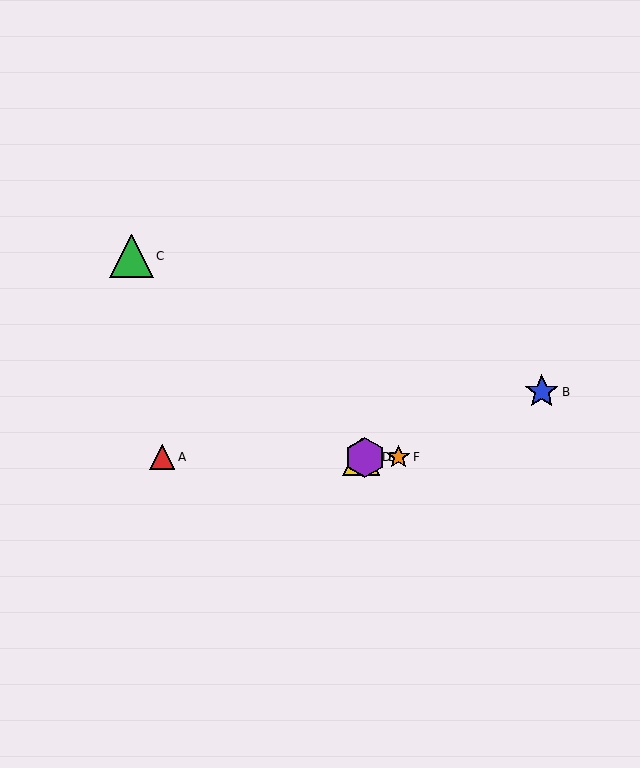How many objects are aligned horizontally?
4 objects (A, D, E, F) are aligned horizontally.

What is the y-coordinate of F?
Object F is at y≈457.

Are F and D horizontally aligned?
Yes, both are at y≈457.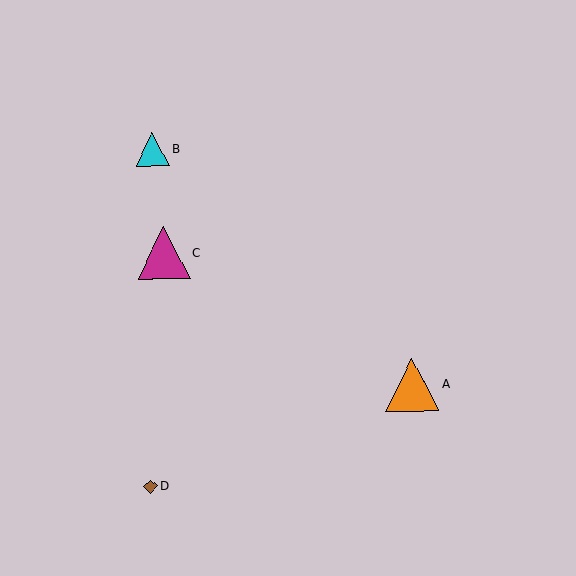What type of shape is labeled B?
Shape B is a cyan triangle.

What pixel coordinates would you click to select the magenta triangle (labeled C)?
Click at (164, 253) to select the magenta triangle C.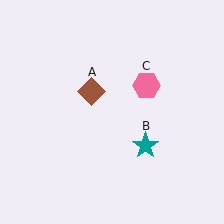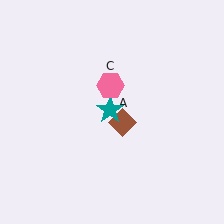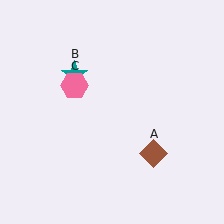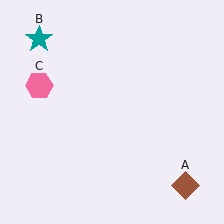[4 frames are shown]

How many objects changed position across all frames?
3 objects changed position: brown diamond (object A), teal star (object B), pink hexagon (object C).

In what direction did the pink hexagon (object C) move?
The pink hexagon (object C) moved left.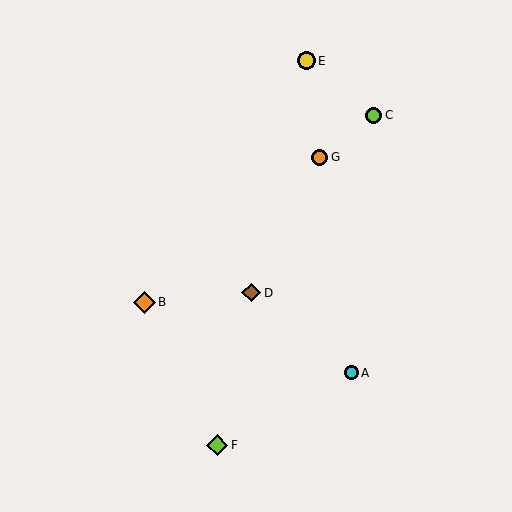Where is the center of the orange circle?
The center of the orange circle is at (320, 157).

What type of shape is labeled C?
Shape C is a lime circle.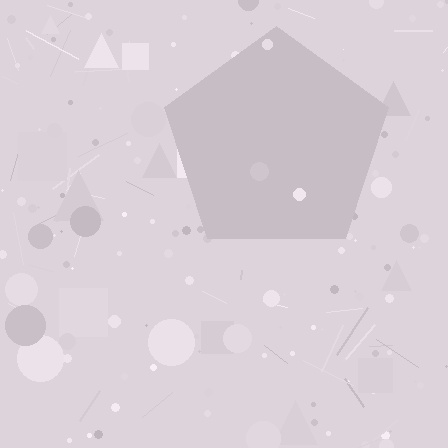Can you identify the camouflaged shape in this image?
The camouflaged shape is a pentagon.